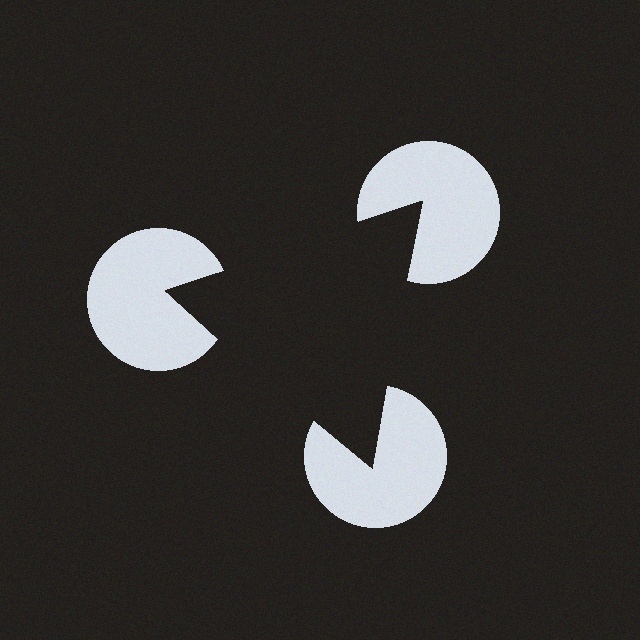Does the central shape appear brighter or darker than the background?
It typically appears slightly darker than the background, even though no actual brightness change is drawn.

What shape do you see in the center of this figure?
An illusory triangle — its edges are inferred from the aligned wedge cuts in the pac-man discs, not physically drawn.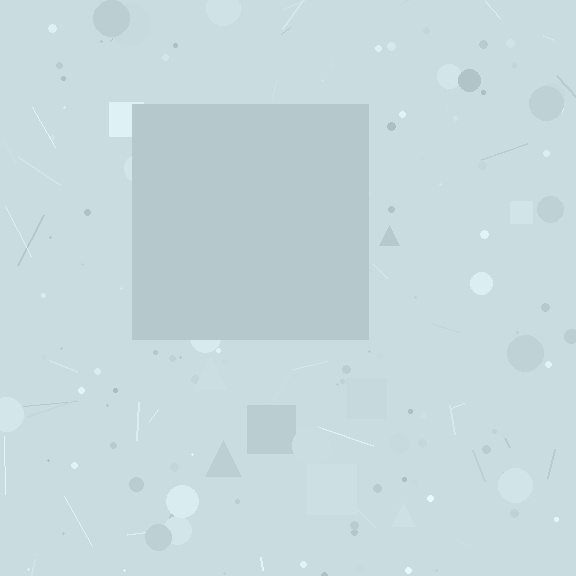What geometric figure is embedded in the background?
A square is embedded in the background.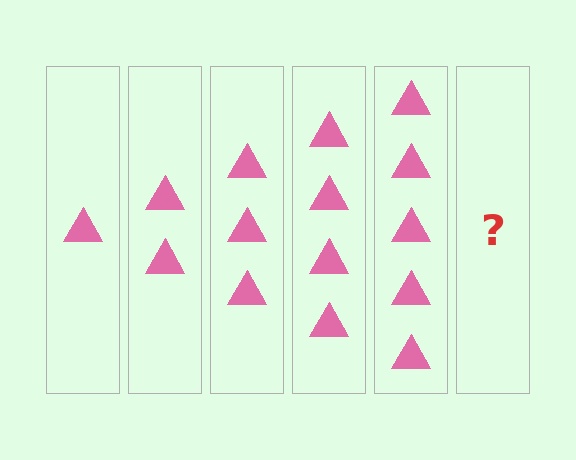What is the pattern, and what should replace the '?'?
The pattern is that each step adds one more triangle. The '?' should be 6 triangles.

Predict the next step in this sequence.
The next step is 6 triangles.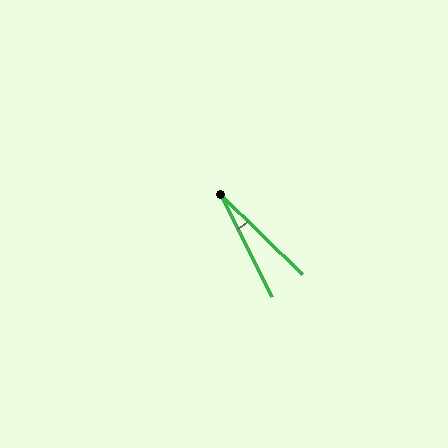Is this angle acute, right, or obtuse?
It is acute.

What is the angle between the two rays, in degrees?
Approximately 19 degrees.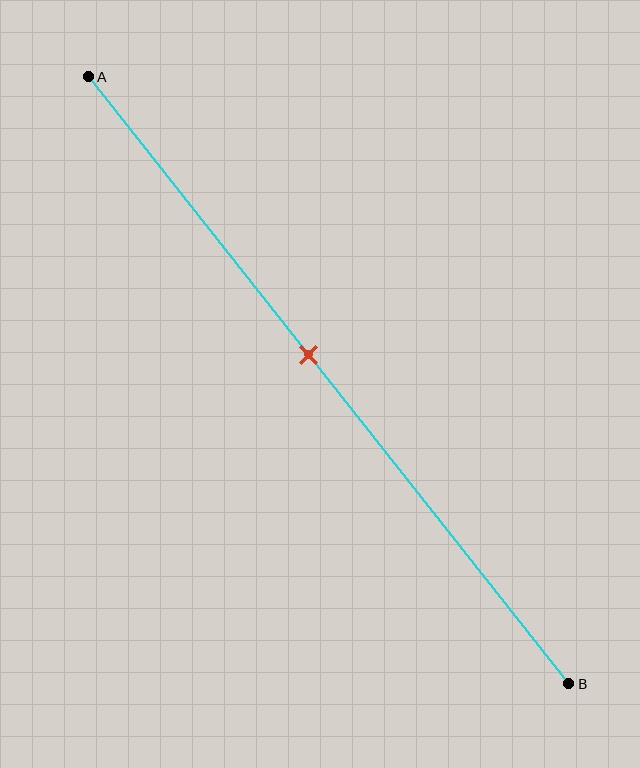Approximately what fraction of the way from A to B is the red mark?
The red mark is approximately 45% of the way from A to B.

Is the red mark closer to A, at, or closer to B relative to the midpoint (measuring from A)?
The red mark is closer to point A than the midpoint of segment AB.